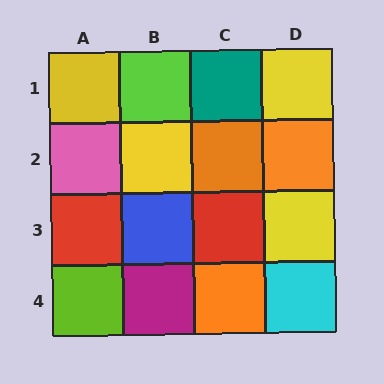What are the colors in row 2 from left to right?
Pink, yellow, orange, orange.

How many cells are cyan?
1 cell is cyan.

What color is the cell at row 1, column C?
Teal.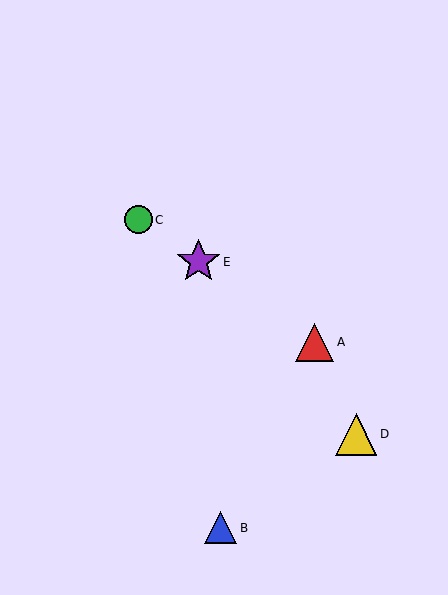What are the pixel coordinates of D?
Object D is at (356, 434).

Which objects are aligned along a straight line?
Objects A, C, E are aligned along a straight line.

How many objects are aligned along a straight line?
3 objects (A, C, E) are aligned along a straight line.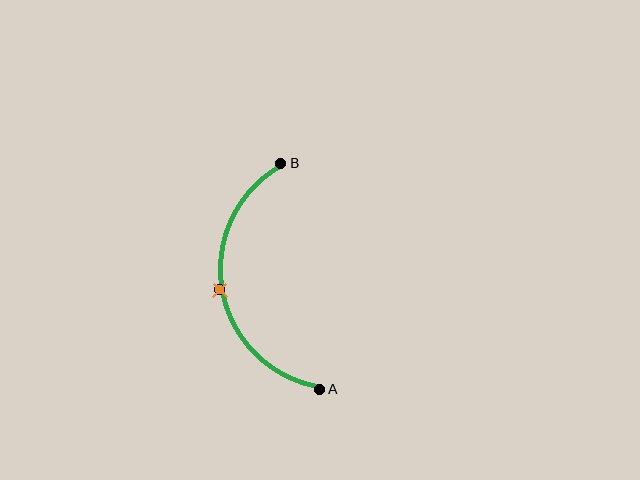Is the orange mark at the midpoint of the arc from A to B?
Yes. The orange mark lies on the arc at equal arc-length from both A and B — it is the arc midpoint.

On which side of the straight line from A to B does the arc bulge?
The arc bulges to the left of the straight line connecting A and B.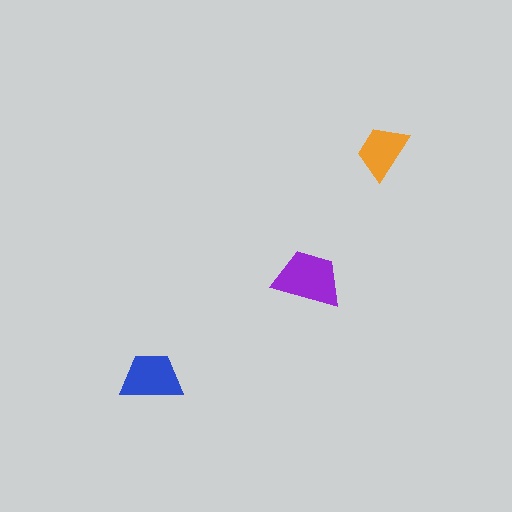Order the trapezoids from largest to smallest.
the purple one, the blue one, the orange one.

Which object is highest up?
The orange trapezoid is topmost.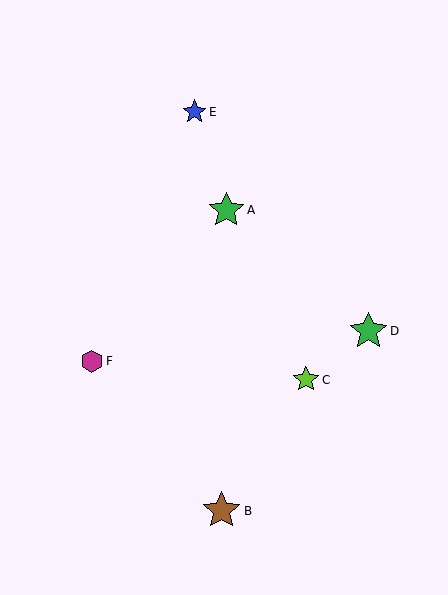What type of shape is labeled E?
Shape E is a blue star.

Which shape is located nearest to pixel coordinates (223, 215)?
The green star (labeled A) at (226, 210) is nearest to that location.